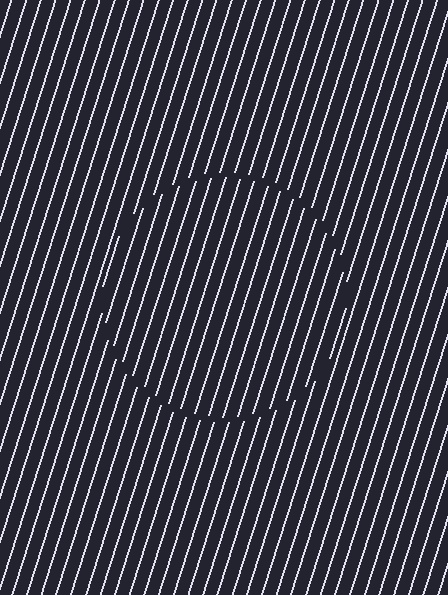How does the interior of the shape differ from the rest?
The interior of the shape contains the same grating, shifted by half a period — the contour is defined by the phase discontinuity where line-ends from the inner and outer gratings abut.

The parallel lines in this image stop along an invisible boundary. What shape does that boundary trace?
An illusory circle. The interior of the shape contains the same grating, shifted by half a period — the contour is defined by the phase discontinuity where line-ends from the inner and outer gratings abut.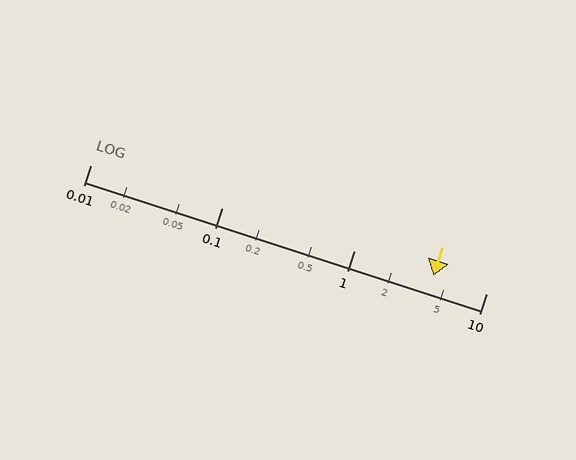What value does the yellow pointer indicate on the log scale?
The pointer indicates approximately 4.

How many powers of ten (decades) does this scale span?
The scale spans 3 decades, from 0.01 to 10.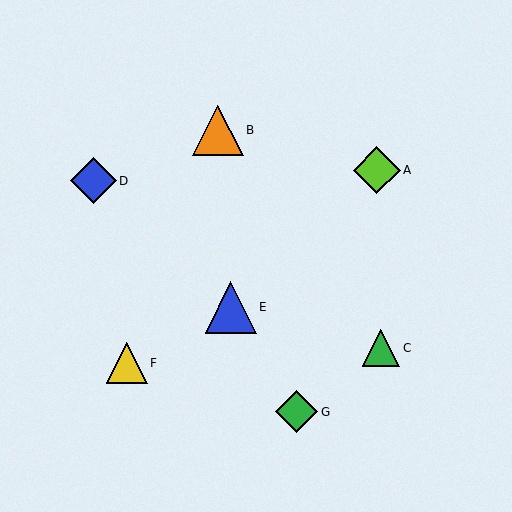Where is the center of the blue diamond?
The center of the blue diamond is at (93, 181).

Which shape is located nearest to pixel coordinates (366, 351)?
The green triangle (labeled C) at (381, 348) is nearest to that location.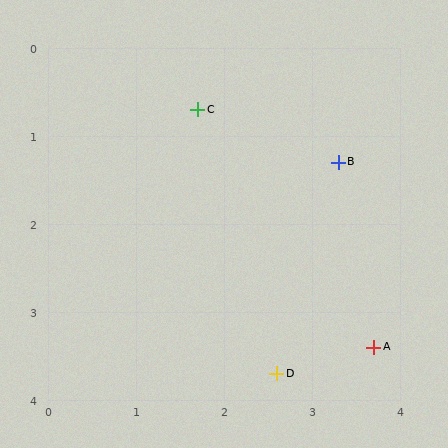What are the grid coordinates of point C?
Point C is at approximately (1.7, 0.7).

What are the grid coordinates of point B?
Point B is at approximately (3.3, 1.3).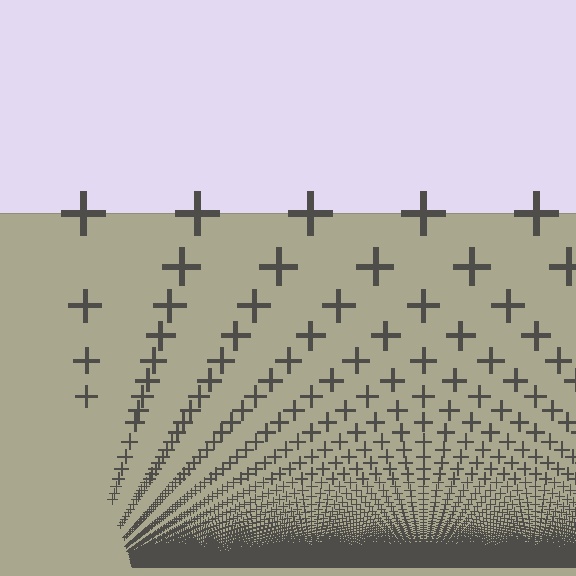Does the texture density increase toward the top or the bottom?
Density increases toward the bottom.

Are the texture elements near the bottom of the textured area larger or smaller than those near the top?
Smaller. The gradient is inverted — elements near the bottom are smaller and denser.